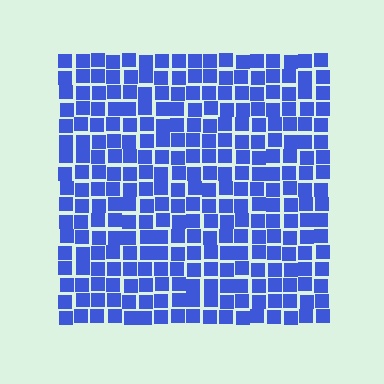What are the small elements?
The small elements are squares.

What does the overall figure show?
The overall figure shows a square.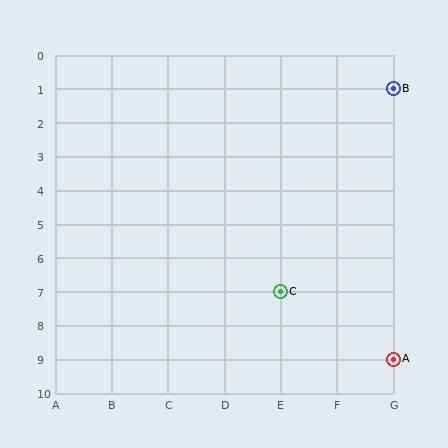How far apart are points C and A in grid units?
Points C and A are 2 columns and 2 rows apart (about 2.8 grid units diagonally).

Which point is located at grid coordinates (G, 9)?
Point A is at (G, 9).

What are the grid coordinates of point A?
Point A is at grid coordinates (G, 9).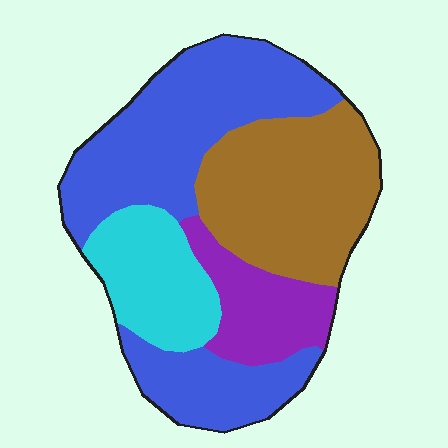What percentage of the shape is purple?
Purple takes up about one eighth (1/8) of the shape.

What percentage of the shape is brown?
Brown covers about 30% of the shape.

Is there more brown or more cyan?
Brown.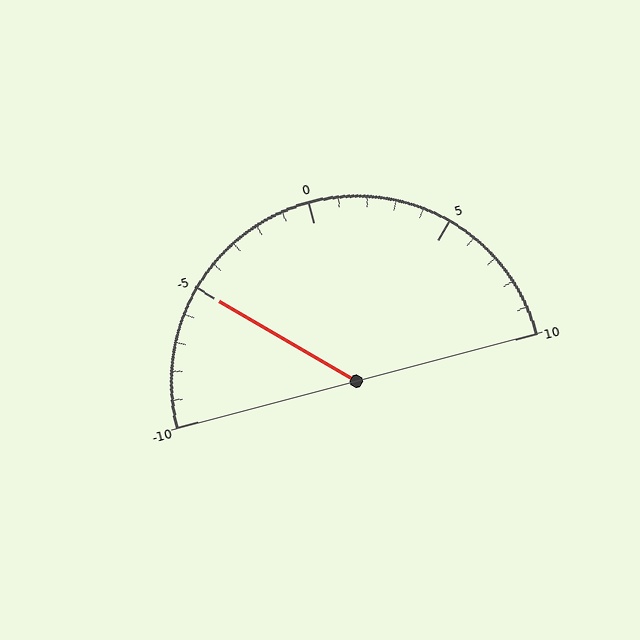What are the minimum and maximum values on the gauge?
The gauge ranges from -10 to 10.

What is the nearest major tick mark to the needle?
The nearest major tick mark is -5.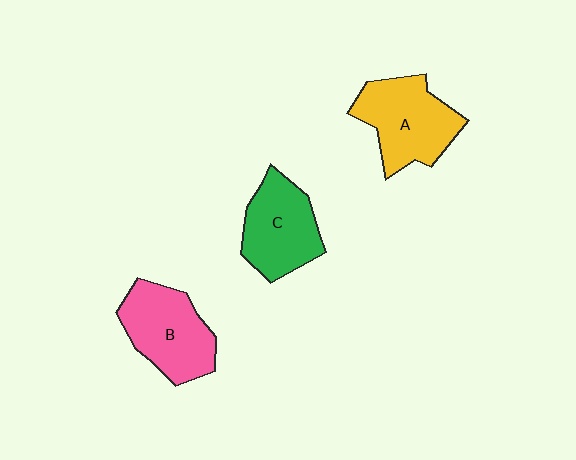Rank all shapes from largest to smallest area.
From largest to smallest: A (yellow), B (pink), C (green).